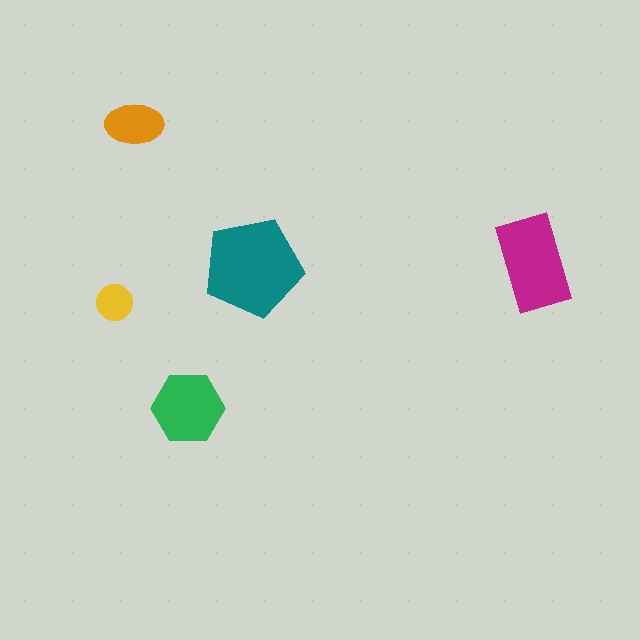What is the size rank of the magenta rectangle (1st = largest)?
2nd.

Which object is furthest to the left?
The yellow circle is leftmost.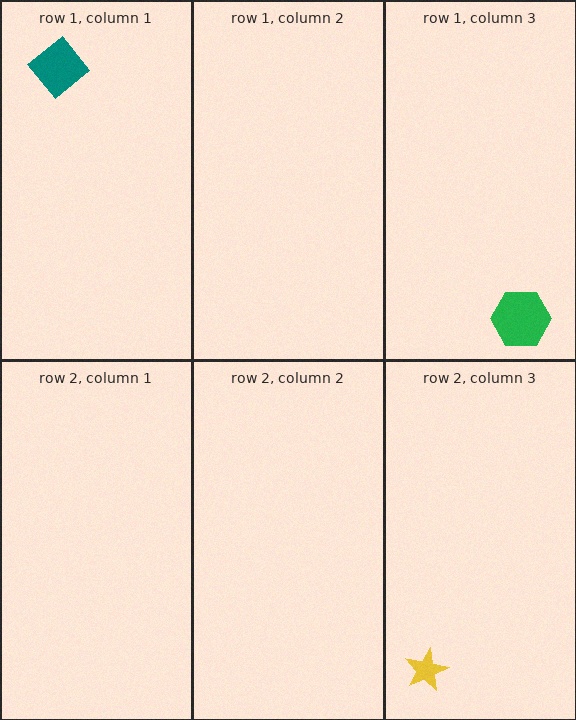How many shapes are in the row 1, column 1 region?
1.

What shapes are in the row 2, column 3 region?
The yellow star.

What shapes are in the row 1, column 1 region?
The teal diamond.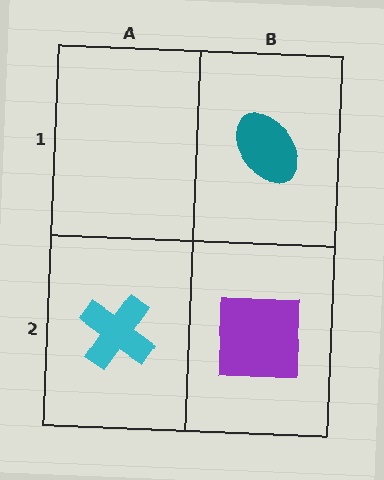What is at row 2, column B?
A purple square.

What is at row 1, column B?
A teal ellipse.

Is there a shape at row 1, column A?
No, that cell is empty.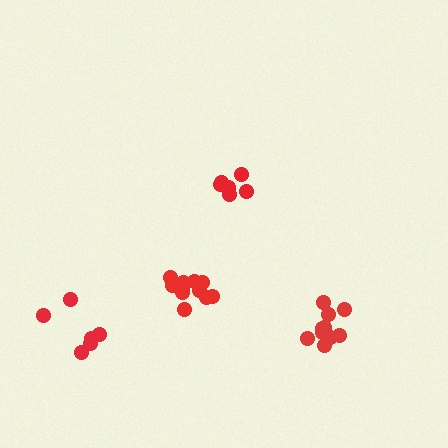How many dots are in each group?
Group 1: 6 dots, Group 2: 11 dots, Group 3: 10 dots, Group 4: 6 dots (33 total).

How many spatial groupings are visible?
There are 4 spatial groupings.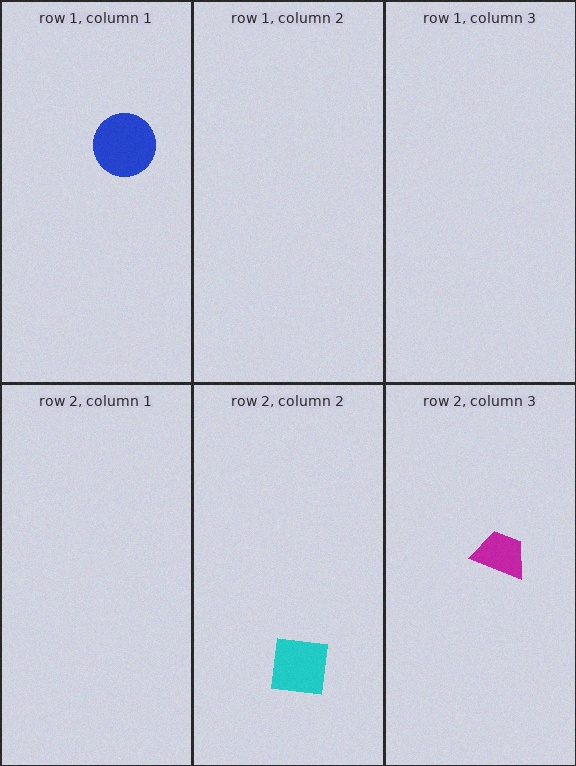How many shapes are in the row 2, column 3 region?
1.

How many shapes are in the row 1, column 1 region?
1.